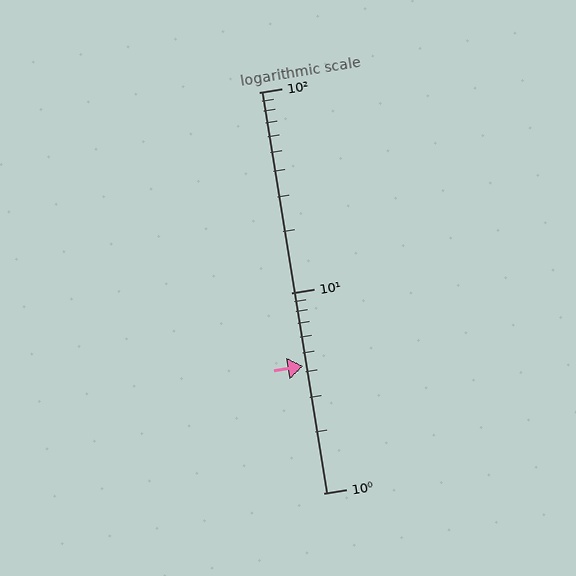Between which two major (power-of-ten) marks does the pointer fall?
The pointer is between 1 and 10.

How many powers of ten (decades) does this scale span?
The scale spans 2 decades, from 1 to 100.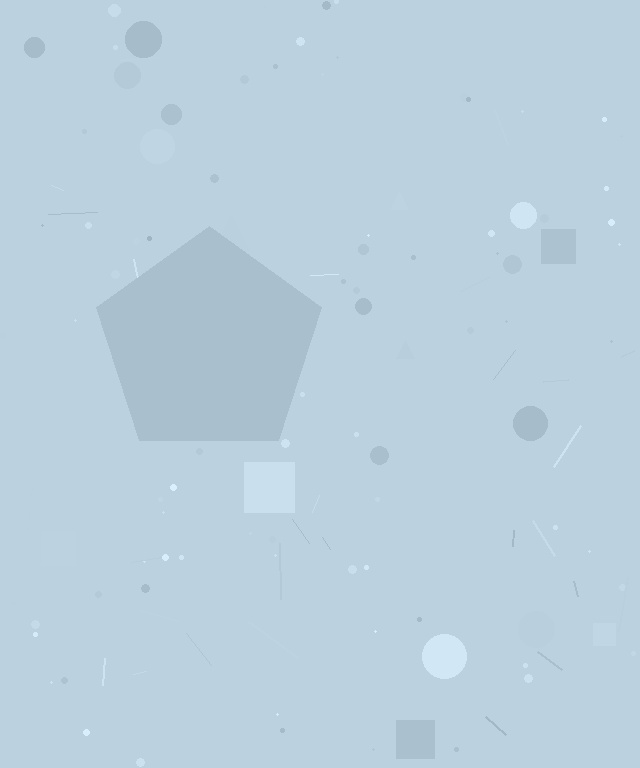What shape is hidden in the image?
A pentagon is hidden in the image.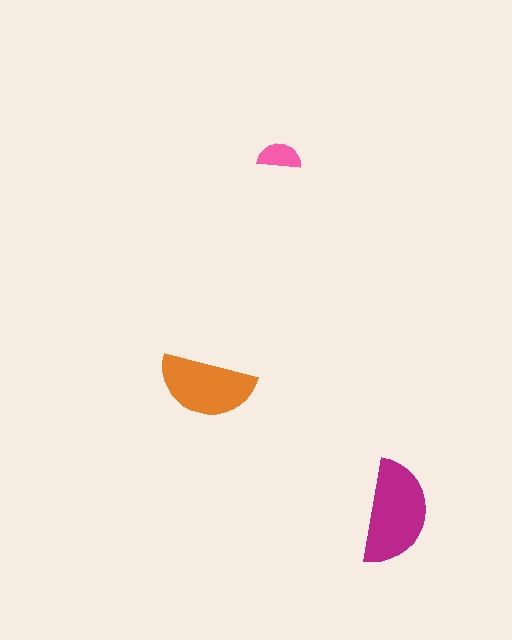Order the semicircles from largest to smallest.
the magenta one, the orange one, the pink one.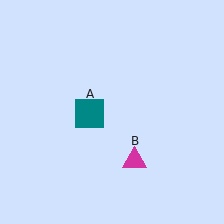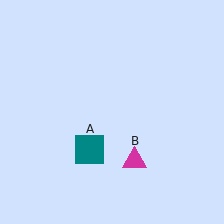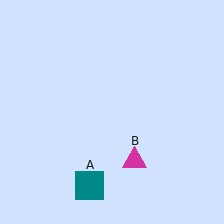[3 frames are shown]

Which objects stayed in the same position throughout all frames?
Magenta triangle (object B) remained stationary.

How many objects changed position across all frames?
1 object changed position: teal square (object A).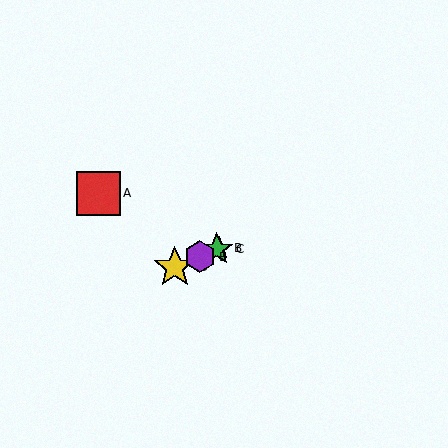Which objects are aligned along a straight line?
Objects B, C, D, E are aligned along a straight line.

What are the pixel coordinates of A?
Object A is at (98, 193).